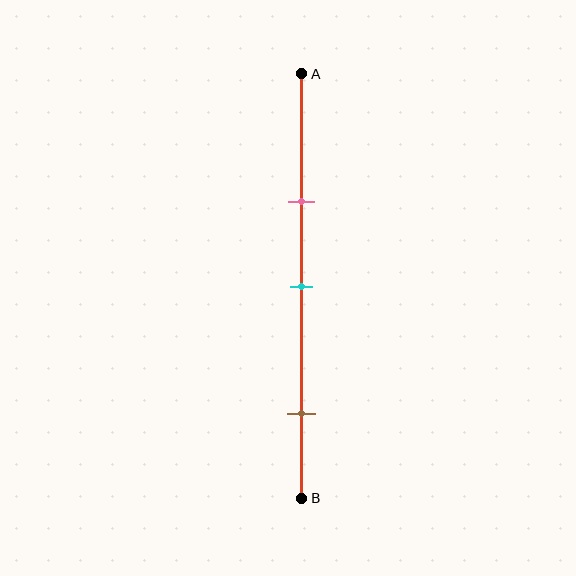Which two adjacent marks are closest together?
The pink and cyan marks are the closest adjacent pair.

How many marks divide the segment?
There are 3 marks dividing the segment.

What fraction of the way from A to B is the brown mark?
The brown mark is approximately 80% (0.8) of the way from A to B.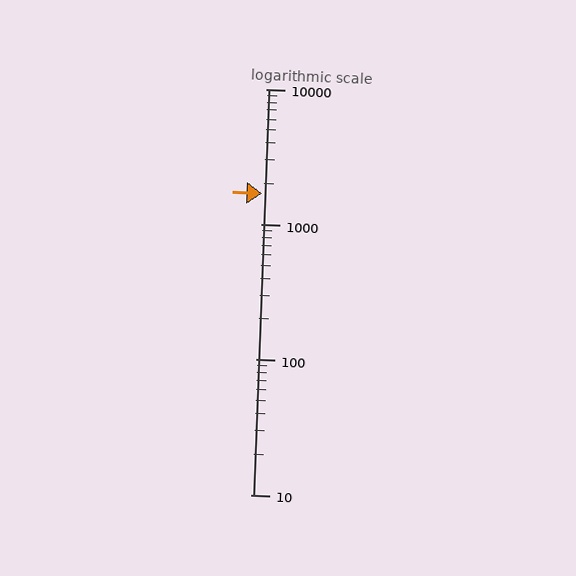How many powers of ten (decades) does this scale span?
The scale spans 3 decades, from 10 to 10000.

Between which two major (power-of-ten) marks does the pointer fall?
The pointer is between 1000 and 10000.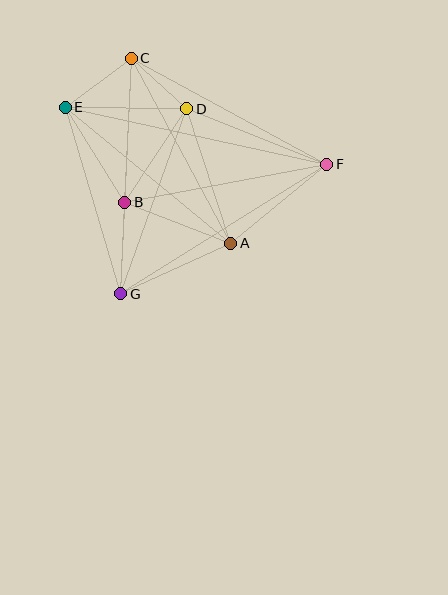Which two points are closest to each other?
Points C and D are closest to each other.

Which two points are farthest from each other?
Points E and F are farthest from each other.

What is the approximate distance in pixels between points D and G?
The distance between D and G is approximately 196 pixels.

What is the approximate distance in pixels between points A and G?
The distance between A and G is approximately 121 pixels.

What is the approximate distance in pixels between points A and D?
The distance between A and D is approximately 141 pixels.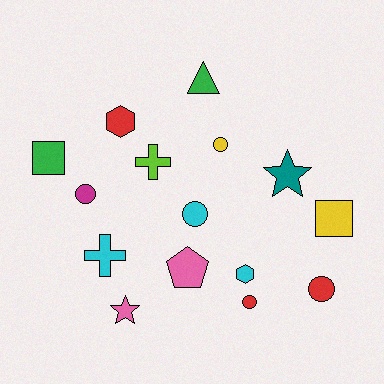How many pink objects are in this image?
There are 2 pink objects.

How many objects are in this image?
There are 15 objects.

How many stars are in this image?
There are 2 stars.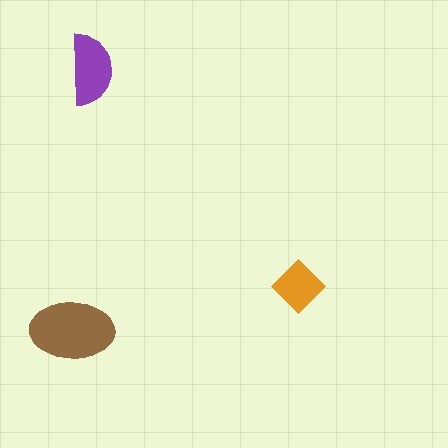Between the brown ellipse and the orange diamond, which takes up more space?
The brown ellipse.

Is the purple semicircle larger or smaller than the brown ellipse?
Smaller.